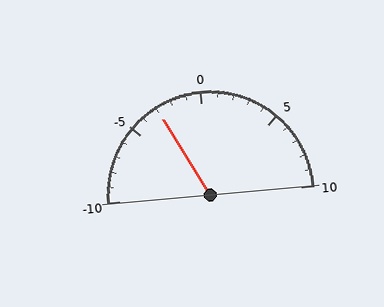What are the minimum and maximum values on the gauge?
The gauge ranges from -10 to 10.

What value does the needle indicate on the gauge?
The needle indicates approximately -3.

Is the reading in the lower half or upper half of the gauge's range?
The reading is in the lower half of the range (-10 to 10).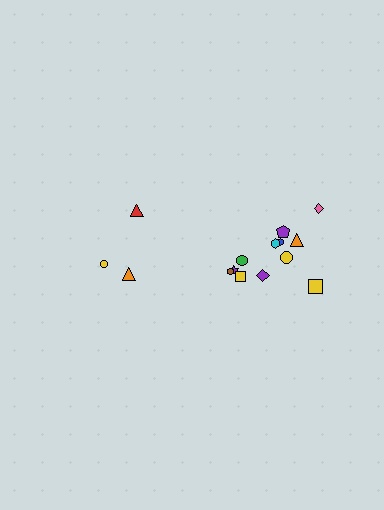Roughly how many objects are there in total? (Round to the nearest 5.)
Roughly 15 objects in total.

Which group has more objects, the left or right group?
The right group.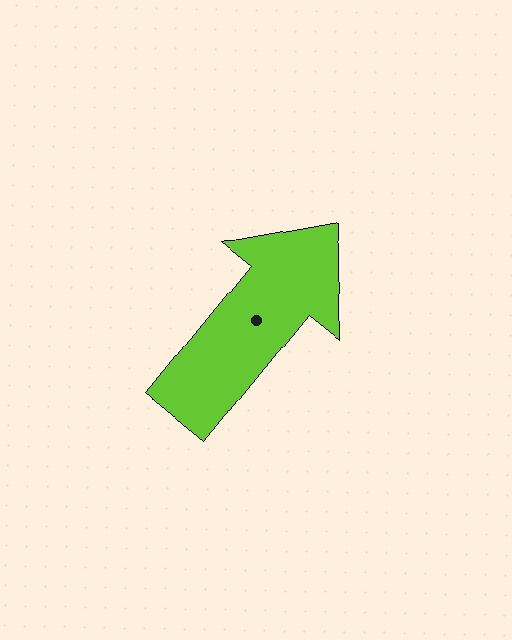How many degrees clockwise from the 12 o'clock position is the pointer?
Approximately 39 degrees.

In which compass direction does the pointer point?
Northeast.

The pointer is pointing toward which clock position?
Roughly 1 o'clock.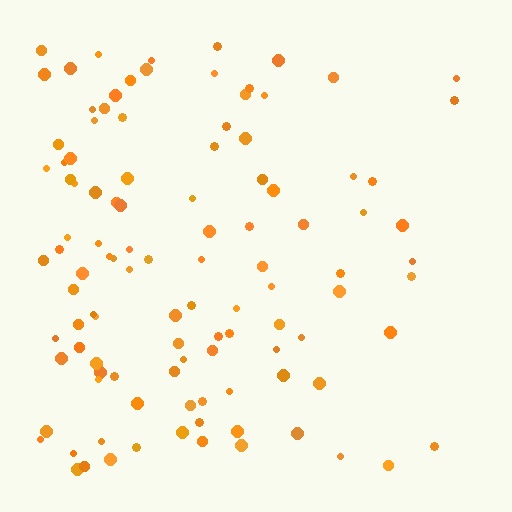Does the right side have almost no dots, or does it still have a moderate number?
Still a moderate number, just noticeably fewer than the left.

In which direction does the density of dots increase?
From right to left, with the left side densest.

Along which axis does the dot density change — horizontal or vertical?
Horizontal.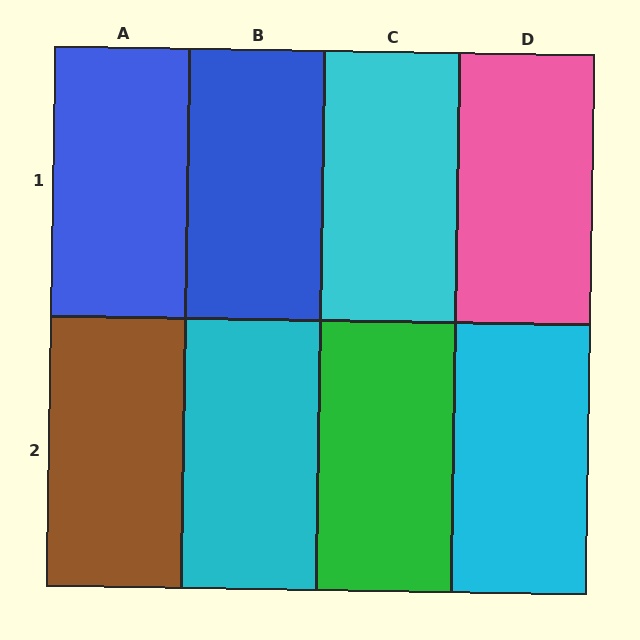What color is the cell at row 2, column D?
Cyan.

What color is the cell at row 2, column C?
Green.